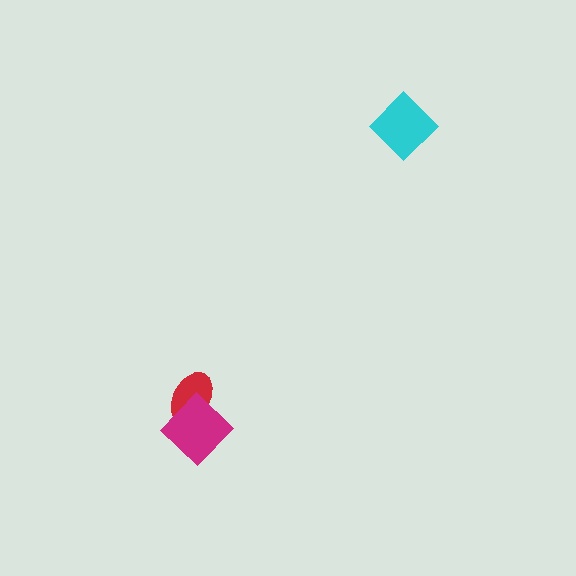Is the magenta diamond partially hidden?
No, no other shape covers it.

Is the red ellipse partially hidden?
Yes, it is partially covered by another shape.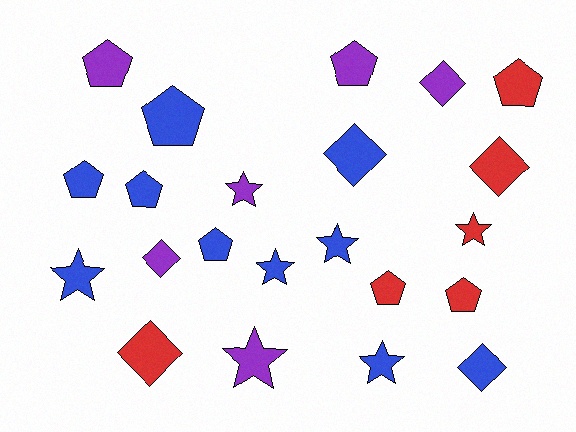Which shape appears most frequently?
Pentagon, with 9 objects.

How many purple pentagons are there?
There are 2 purple pentagons.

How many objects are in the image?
There are 22 objects.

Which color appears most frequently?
Blue, with 10 objects.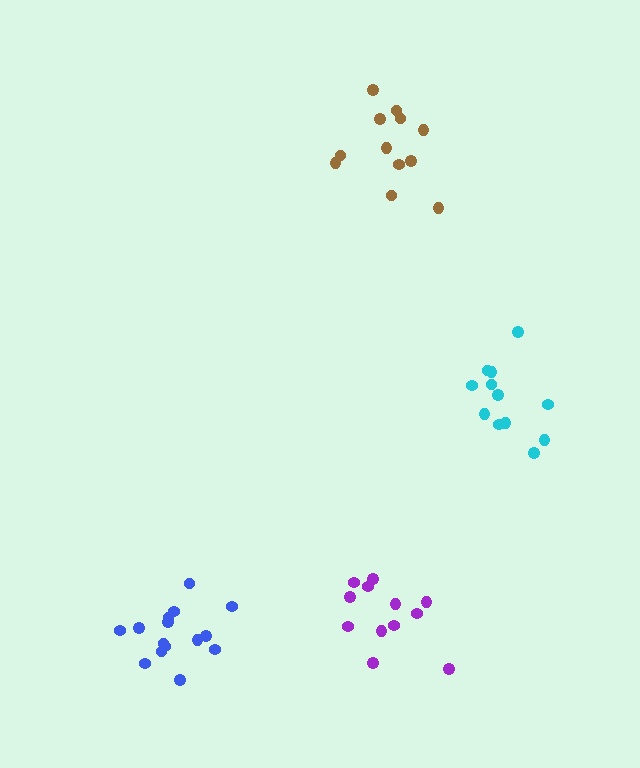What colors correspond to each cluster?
The clusters are colored: brown, blue, cyan, purple.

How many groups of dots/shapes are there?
There are 4 groups.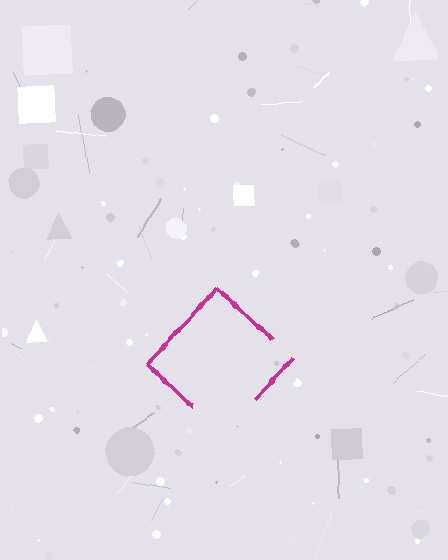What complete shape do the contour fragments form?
The contour fragments form a diamond.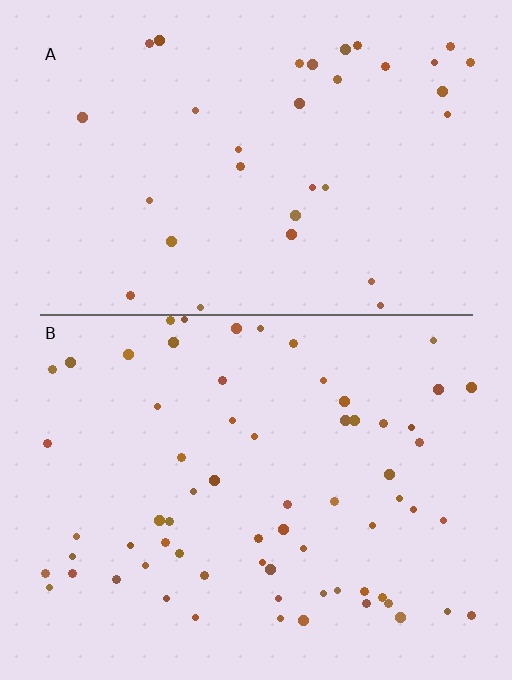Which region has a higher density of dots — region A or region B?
B (the bottom).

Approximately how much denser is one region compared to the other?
Approximately 2.0× — region B over region A.